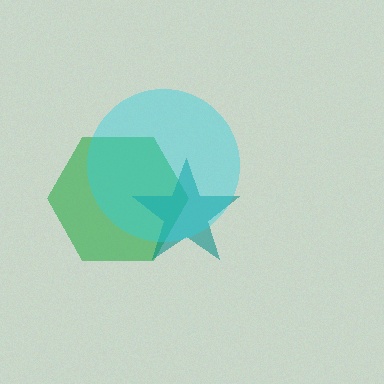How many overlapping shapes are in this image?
There are 3 overlapping shapes in the image.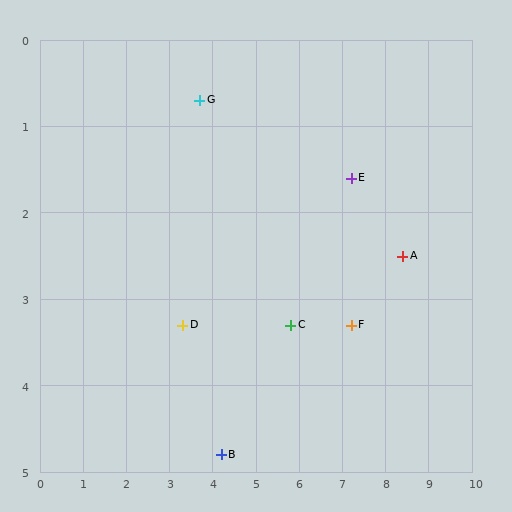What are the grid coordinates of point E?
Point E is at approximately (7.2, 1.6).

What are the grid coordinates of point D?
Point D is at approximately (3.3, 3.3).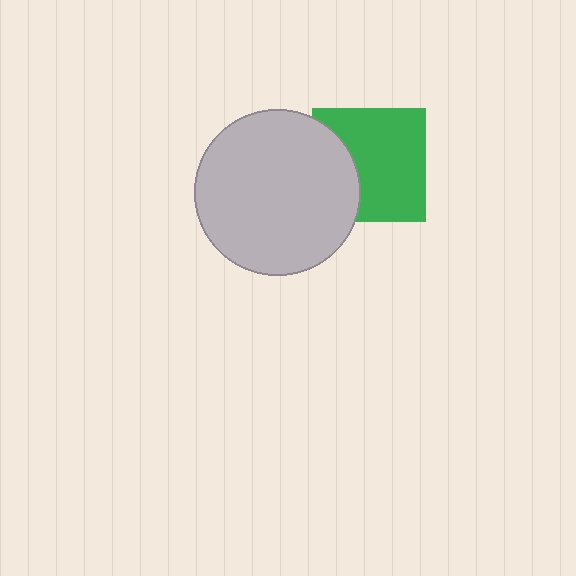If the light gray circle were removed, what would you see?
You would see the complete green square.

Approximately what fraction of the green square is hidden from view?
Roughly 32% of the green square is hidden behind the light gray circle.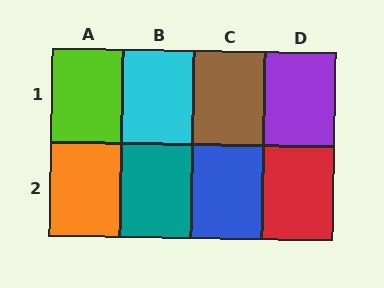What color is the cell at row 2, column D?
Red.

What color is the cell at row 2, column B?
Teal.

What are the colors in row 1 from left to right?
Lime, cyan, brown, purple.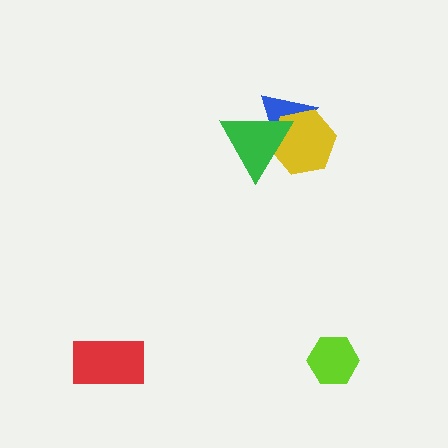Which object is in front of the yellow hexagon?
The green triangle is in front of the yellow hexagon.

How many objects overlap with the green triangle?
2 objects overlap with the green triangle.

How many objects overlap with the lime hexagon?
0 objects overlap with the lime hexagon.